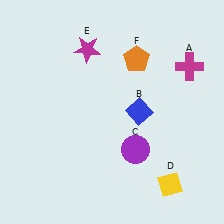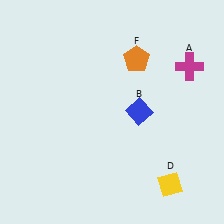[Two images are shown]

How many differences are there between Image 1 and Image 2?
There are 2 differences between the two images.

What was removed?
The magenta star (E), the purple circle (C) were removed in Image 2.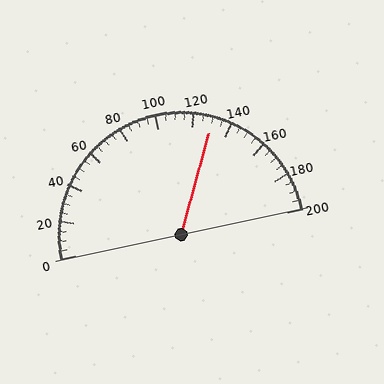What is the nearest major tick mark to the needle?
The nearest major tick mark is 120.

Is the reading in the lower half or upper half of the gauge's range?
The reading is in the upper half of the range (0 to 200).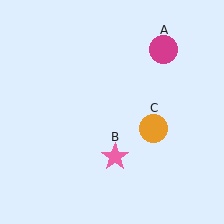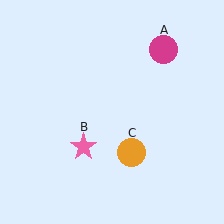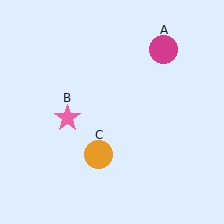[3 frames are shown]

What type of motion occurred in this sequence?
The pink star (object B), orange circle (object C) rotated clockwise around the center of the scene.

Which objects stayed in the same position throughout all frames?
Magenta circle (object A) remained stationary.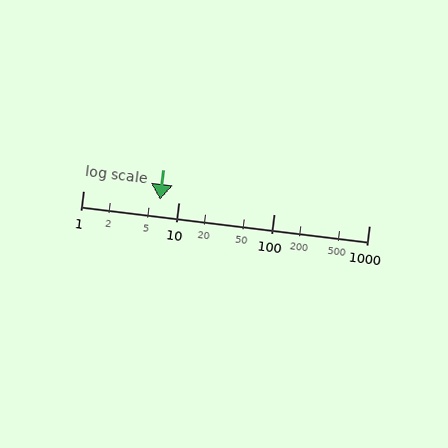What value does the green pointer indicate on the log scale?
The pointer indicates approximately 6.4.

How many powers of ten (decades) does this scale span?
The scale spans 3 decades, from 1 to 1000.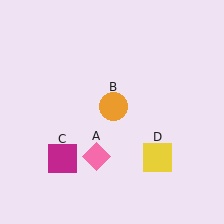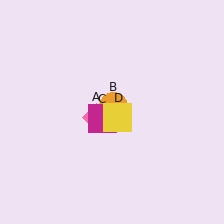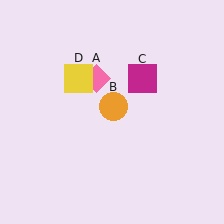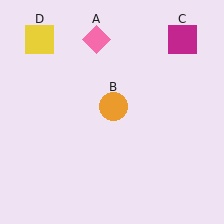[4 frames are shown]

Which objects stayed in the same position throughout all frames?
Orange circle (object B) remained stationary.